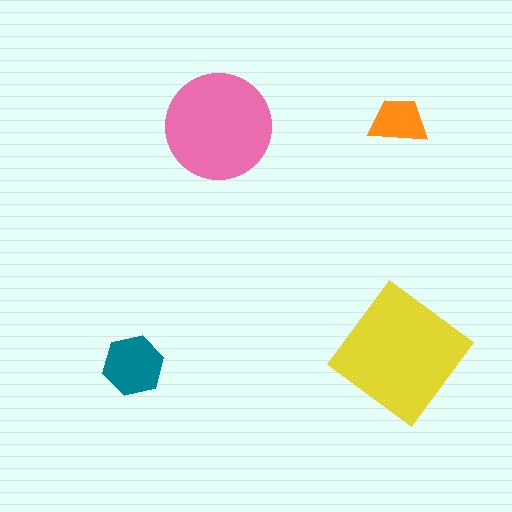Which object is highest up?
The orange trapezoid is topmost.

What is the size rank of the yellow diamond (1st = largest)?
1st.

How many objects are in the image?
There are 4 objects in the image.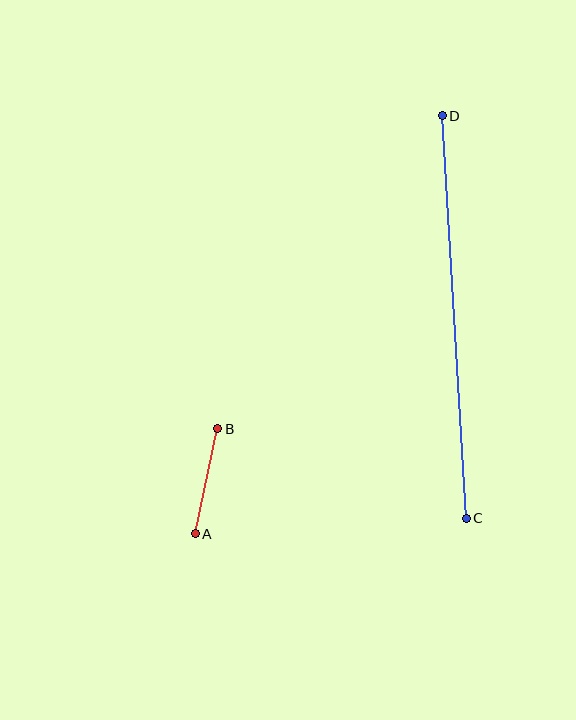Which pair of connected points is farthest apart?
Points C and D are farthest apart.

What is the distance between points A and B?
The distance is approximately 108 pixels.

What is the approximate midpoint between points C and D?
The midpoint is at approximately (454, 317) pixels.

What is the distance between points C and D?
The distance is approximately 403 pixels.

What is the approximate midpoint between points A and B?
The midpoint is at approximately (207, 481) pixels.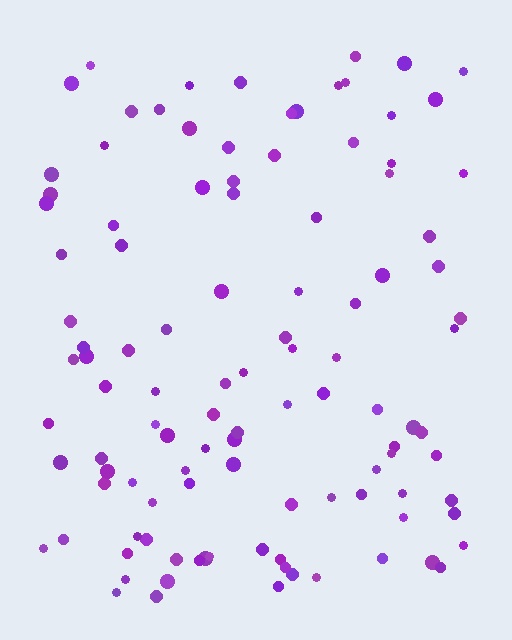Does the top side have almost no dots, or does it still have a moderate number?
Still a moderate number, just noticeably fewer than the bottom.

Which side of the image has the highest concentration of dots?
The bottom.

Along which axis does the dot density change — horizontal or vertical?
Vertical.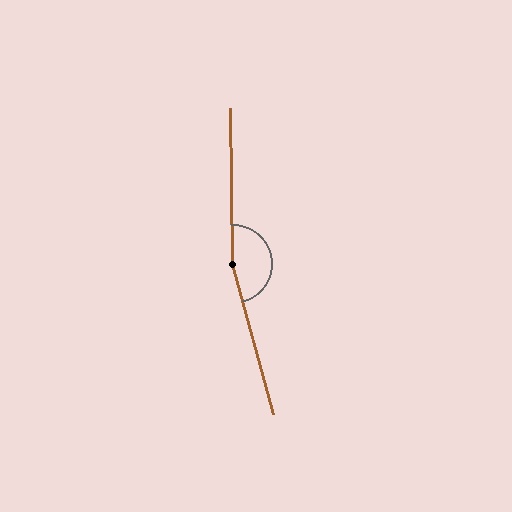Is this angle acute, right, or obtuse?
It is obtuse.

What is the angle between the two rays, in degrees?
Approximately 166 degrees.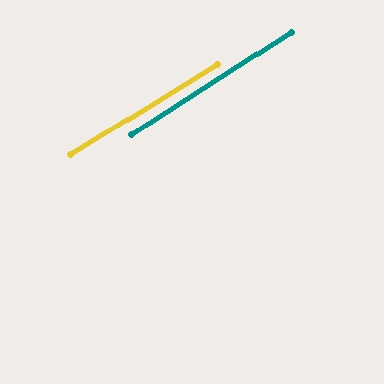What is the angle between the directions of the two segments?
Approximately 1 degree.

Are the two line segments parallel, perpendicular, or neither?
Parallel — their directions differ by only 1.1°.